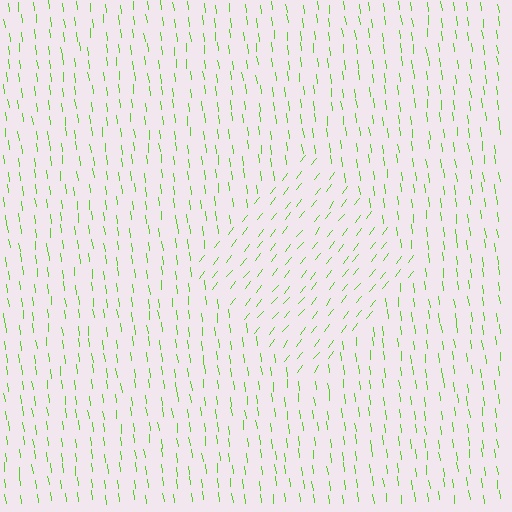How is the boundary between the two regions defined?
The boundary is defined purely by a change in line orientation (approximately 45 degrees difference). All lines are the same color and thickness.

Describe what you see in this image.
The image is filled with small lime line segments. A diamond region in the image has lines oriented differently from the surrounding lines, creating a visible texture boundary.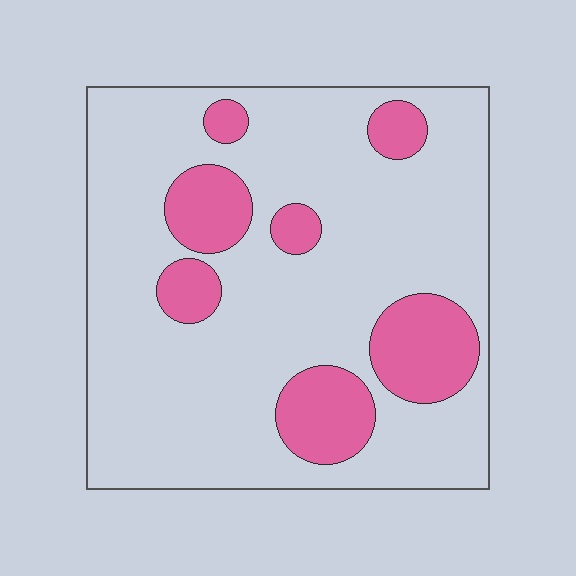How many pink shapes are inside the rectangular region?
7.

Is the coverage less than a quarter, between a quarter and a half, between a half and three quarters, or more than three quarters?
Less than a quarter.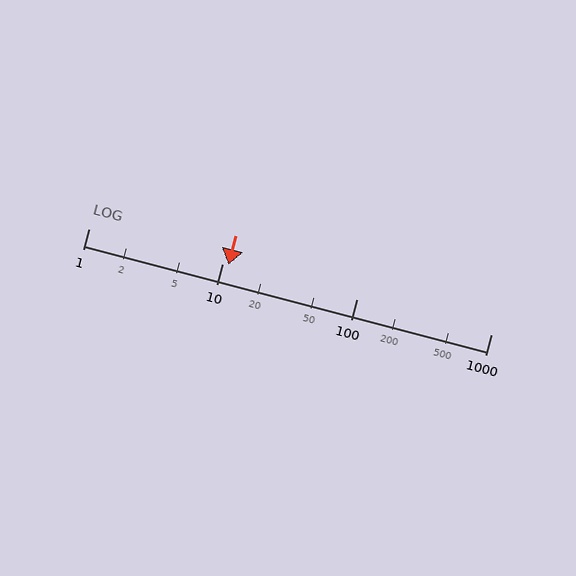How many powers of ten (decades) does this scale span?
The scale spans 3 decades, from 1 to 1000.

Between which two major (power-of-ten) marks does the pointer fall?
The pointer is between 10 and 100.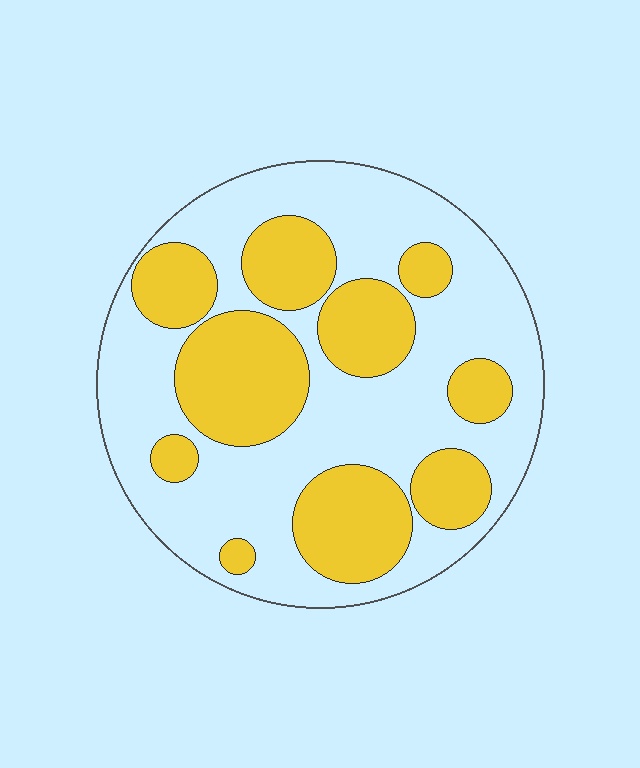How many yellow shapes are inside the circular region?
10.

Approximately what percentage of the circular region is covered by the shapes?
Approximately 40%.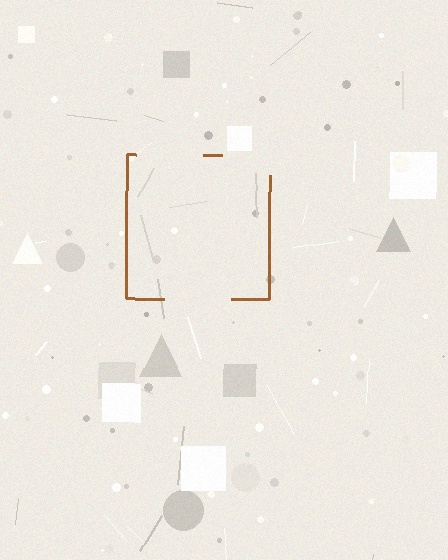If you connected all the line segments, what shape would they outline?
They would outline a square.